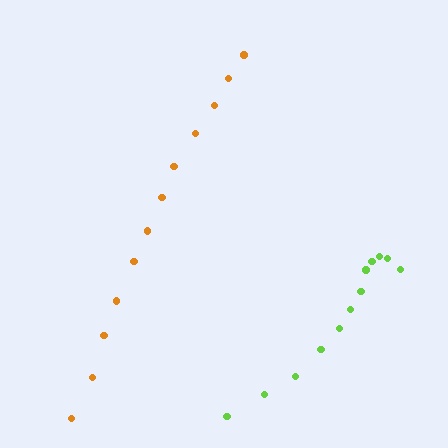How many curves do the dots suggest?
There are 2 distinct paths.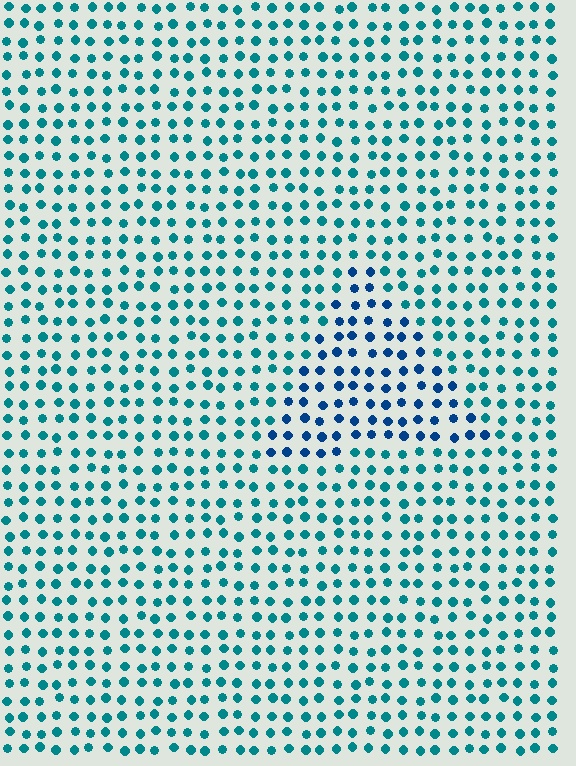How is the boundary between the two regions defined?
The boundary is defined purely by a slight shift in hue (about 31 degrees). Spacing, size, and orientation are identical on both sides.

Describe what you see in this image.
The image is filled with small teal elements in a uniform arrangement. A triangle-shaped region is visible where the elements are tinted to a slightly different hue, forming a subtle color boundary.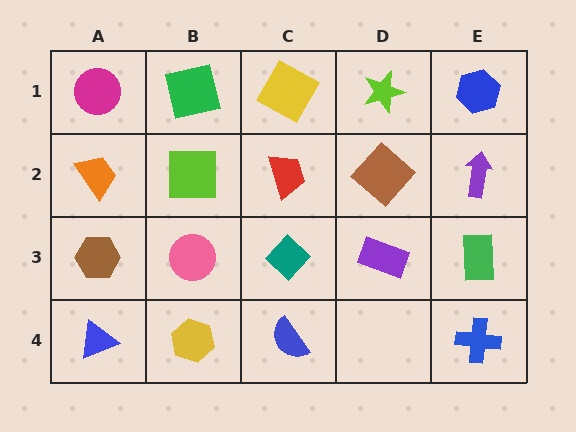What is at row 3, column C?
A teal diamond.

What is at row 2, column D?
A brown diamond.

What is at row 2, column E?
A purple arrow.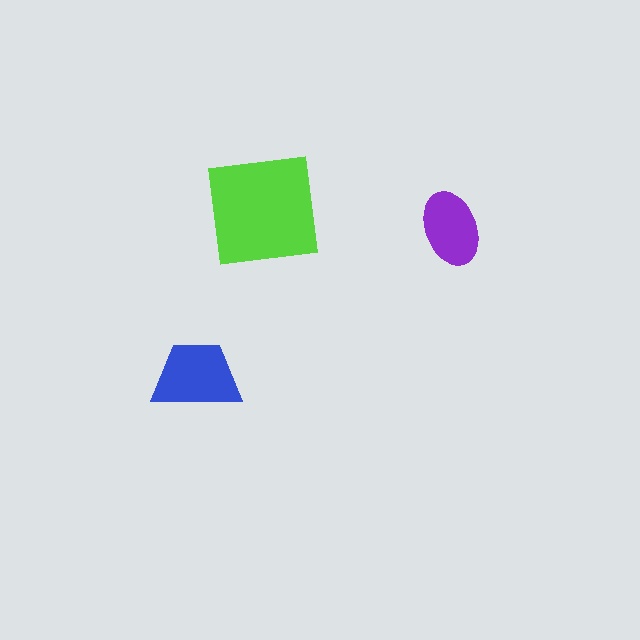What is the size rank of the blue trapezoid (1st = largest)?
2nd.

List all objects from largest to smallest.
The lime square, the blue trapezoid, the purple ellipse.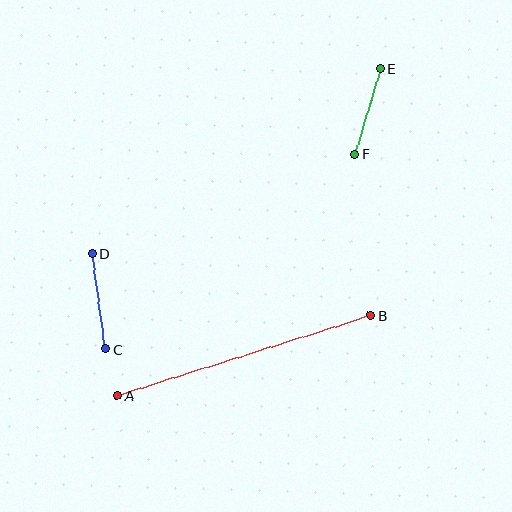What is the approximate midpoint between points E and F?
The midpoint is at approximately (368, 112) pixels.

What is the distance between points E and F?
The distance is approximately 89 pixels.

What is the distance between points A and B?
The distance is approximately 266 pixels.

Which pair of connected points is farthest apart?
Points A and B are farthest apart.